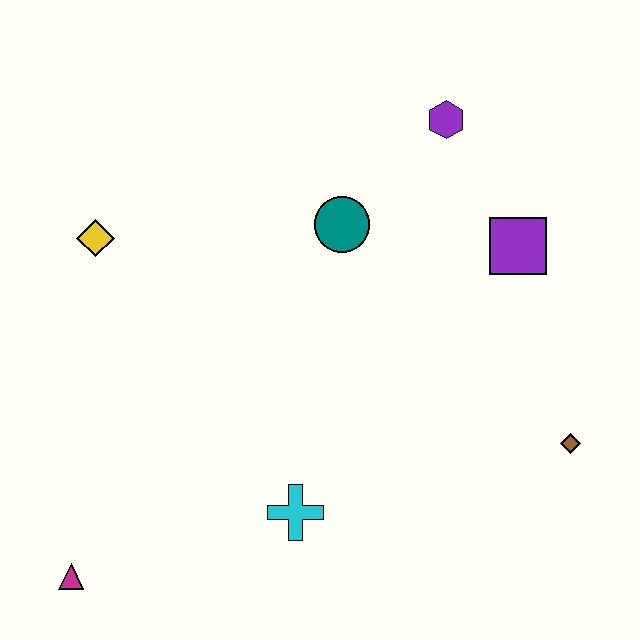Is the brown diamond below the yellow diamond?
Yes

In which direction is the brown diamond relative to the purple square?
The brown diamond is below the purple square.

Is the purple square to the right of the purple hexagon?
Yes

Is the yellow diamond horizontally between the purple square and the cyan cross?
No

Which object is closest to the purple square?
The purple hexagon is closest to the purple square.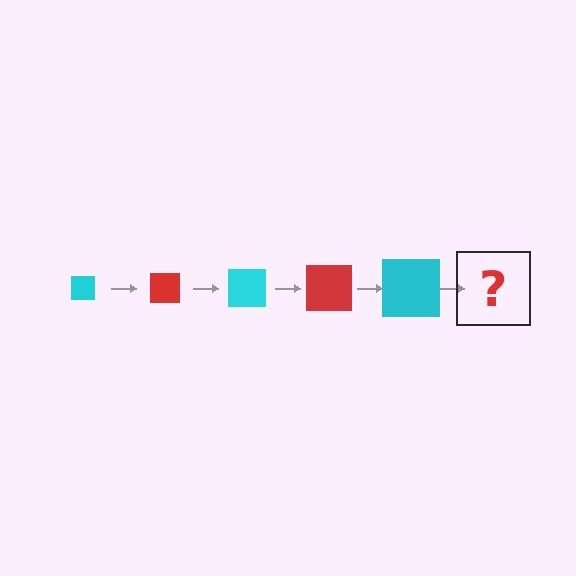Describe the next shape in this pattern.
It should be a red square, larger than the previous one.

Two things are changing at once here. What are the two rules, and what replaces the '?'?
The two rules are that the square grows larger each step and the color cycles through cyan and red. The '?' should be a red square, larger than the previous one.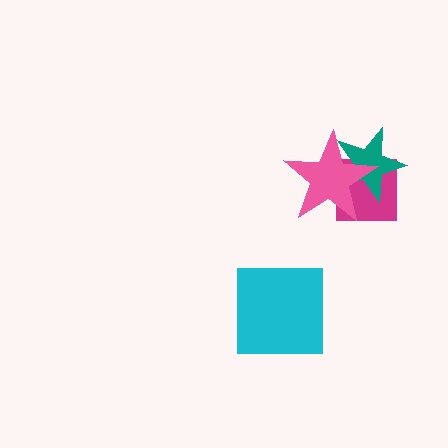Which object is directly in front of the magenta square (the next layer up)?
The teal star is directly in front of the magenta square.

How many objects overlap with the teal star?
2 objects overlap with the teal star.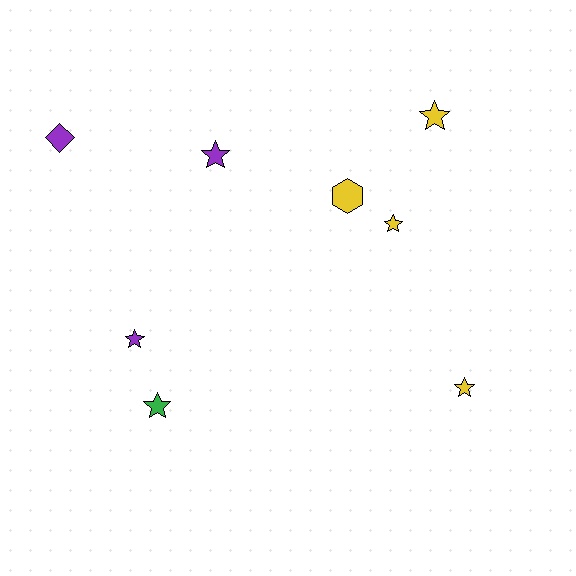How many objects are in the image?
There are 8 objects.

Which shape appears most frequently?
Star, with 6 objects.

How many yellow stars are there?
There are 3 yellow stars.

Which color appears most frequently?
Yellow, with 4 objects.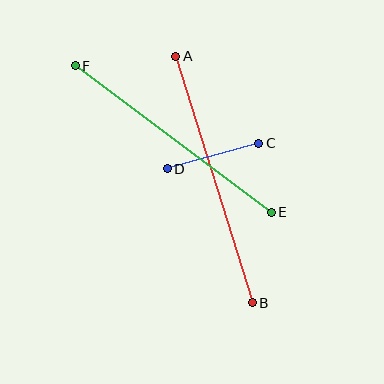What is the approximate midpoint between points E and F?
The midpoint is at approximately (173, 139) pixels.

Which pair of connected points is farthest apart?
Points A and B are farthest apart.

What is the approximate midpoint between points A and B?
The midpoint is at approximately (214, 179) pixels.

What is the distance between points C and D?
The distance is approximately 95 pixels.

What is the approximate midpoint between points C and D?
The midpoint is at approximately (213, 156) pixels.